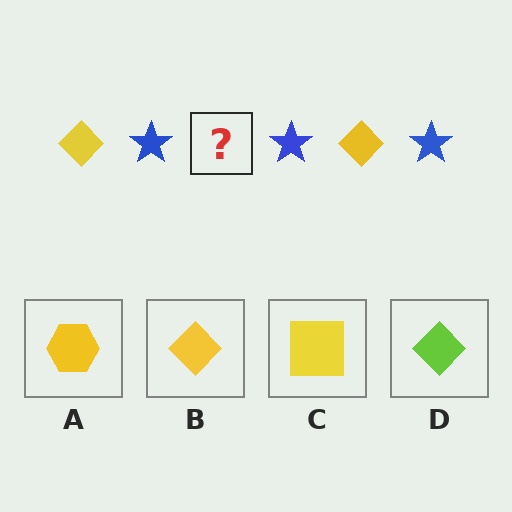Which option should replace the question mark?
Option B.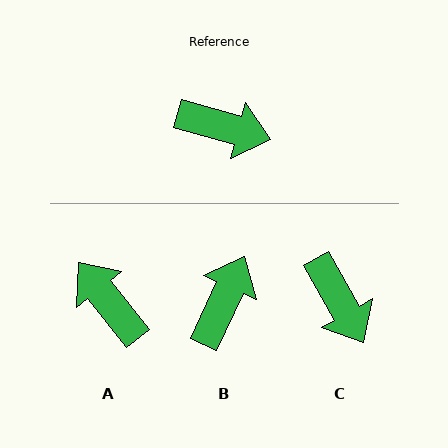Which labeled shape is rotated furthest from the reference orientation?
A, about 144 degrees away.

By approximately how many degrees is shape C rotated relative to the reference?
Approximately 45 degrees clockwise.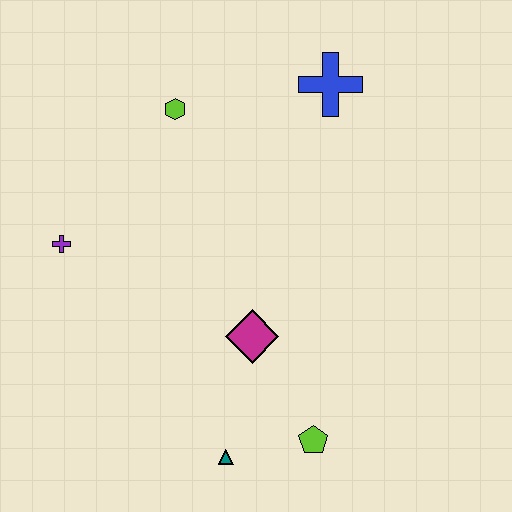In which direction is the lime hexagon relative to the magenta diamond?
The lime hexagon is above the magenta diamond.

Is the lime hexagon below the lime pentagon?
No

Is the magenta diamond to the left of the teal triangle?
No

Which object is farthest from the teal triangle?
The blue cross is farthest from the teal triangle.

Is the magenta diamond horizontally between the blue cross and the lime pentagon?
No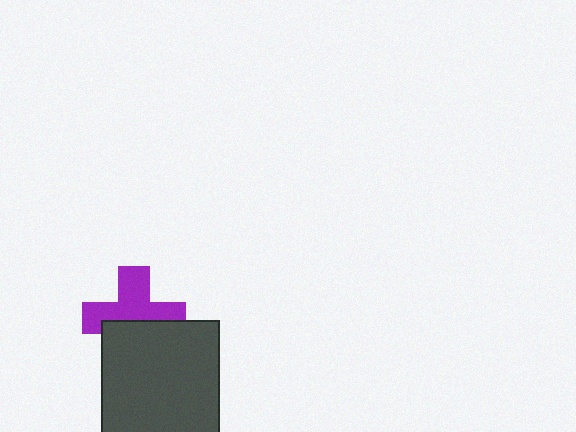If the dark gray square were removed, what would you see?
You would see the complete purple cross.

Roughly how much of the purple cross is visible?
About half of it is visible (roughly 59%).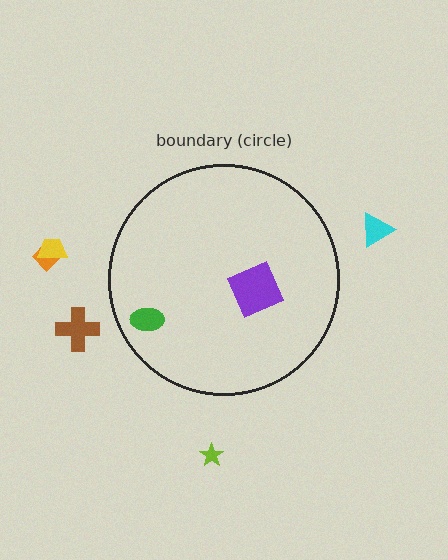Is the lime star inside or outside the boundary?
Outside.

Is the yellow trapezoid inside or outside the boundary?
Outside.